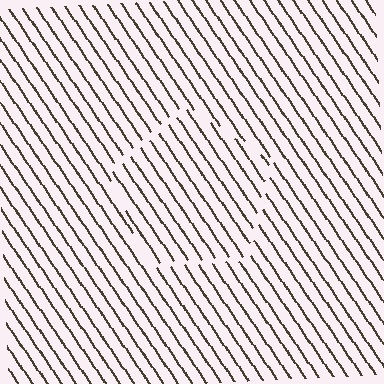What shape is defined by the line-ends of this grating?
An illusory pentagon. The interior of the shape contains the same grating, shifted by half a period — the contour is defined by the phase discontinuity where line-ends from the inner and outer gratings abut.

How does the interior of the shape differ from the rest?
The interior of the shape contains the same grating, shifted by half a period — the contour is defined by the phase discontinuity where line-ends from the inner and outer gratings abut.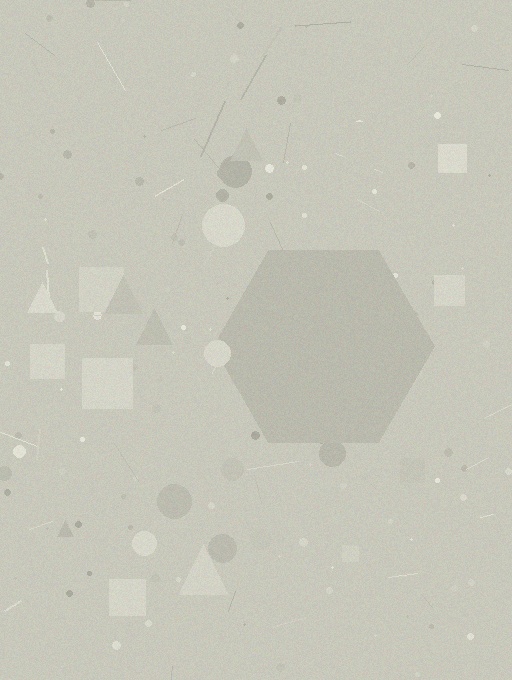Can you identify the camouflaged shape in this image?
The camouflaged shape is a hexagon.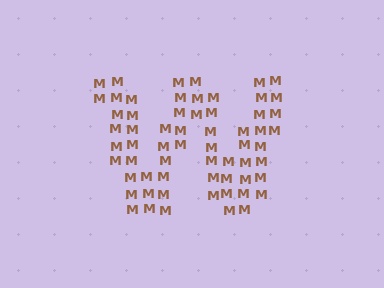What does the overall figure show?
The overall figure shows the letter W.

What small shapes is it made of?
It is made of small letter M's.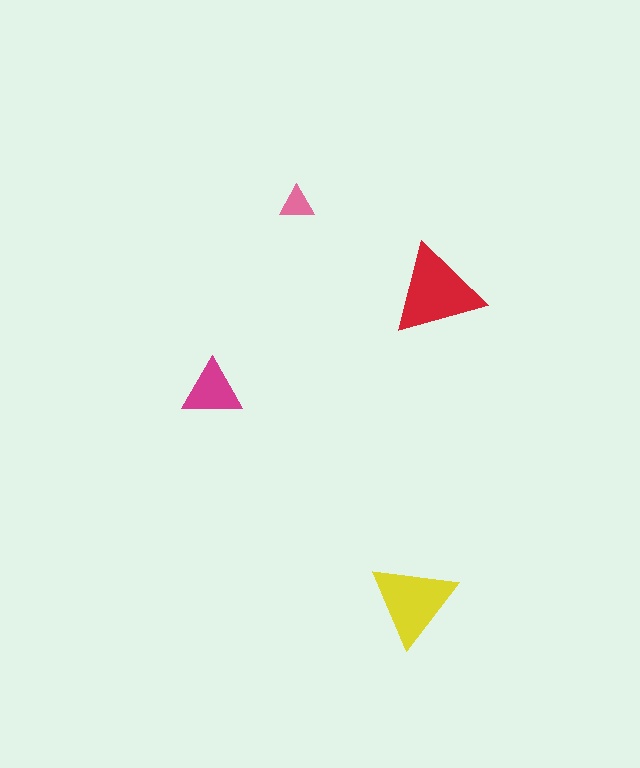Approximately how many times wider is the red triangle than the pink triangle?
About 2.5 times wider.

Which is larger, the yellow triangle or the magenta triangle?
The yellow one.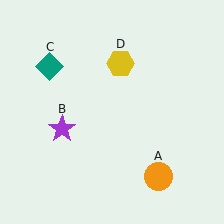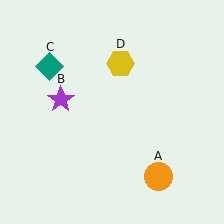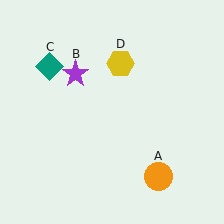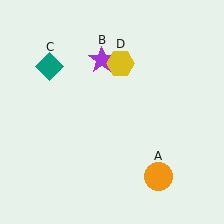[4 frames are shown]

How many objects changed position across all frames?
1 object changed position: purple star (object B).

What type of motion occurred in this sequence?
The purple star (object B) rotated clockwise around the center of the scene.